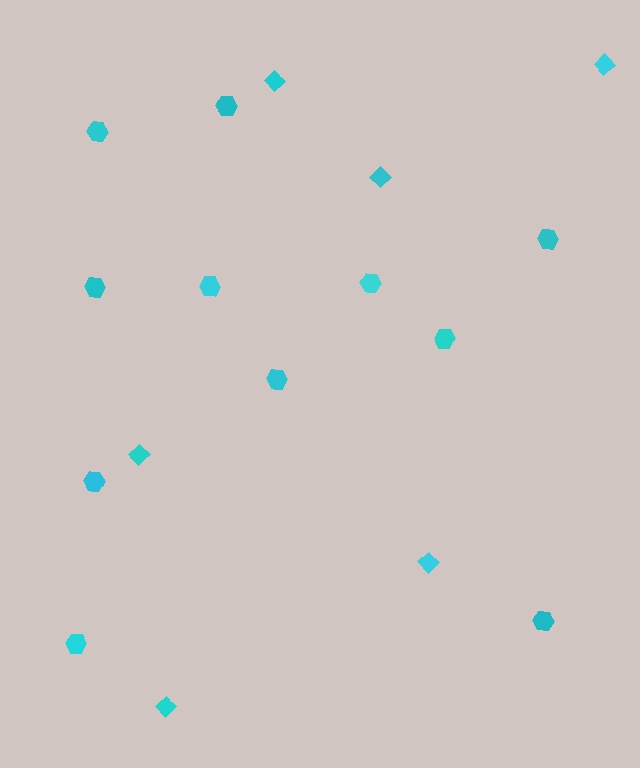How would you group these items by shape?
There are 2 groups: one group of hexagons (11) and one group of diamonds (6).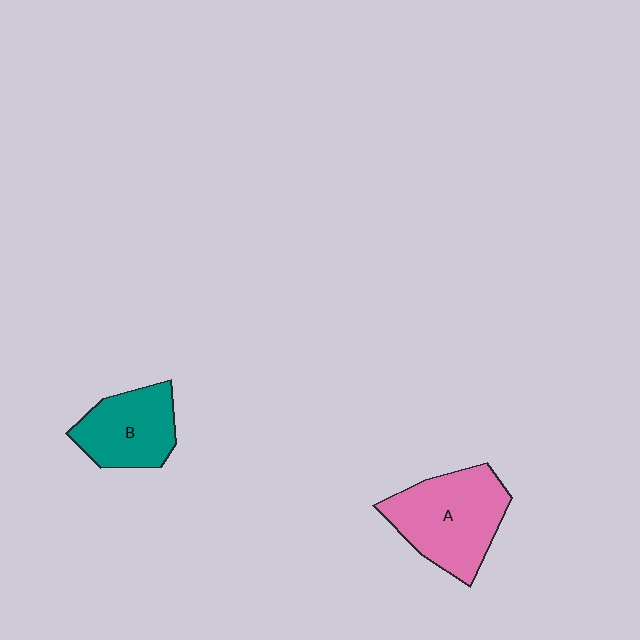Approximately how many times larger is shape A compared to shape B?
Approximately 1.4 times.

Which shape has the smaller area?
Shape B (teal).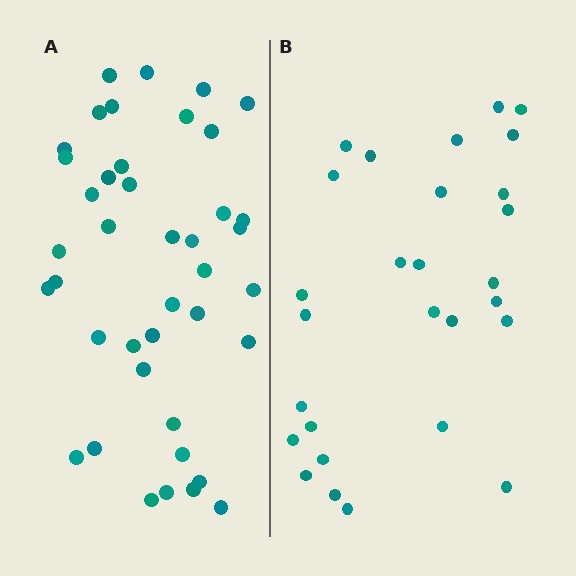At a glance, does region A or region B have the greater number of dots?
Region A (the left region) has more dots.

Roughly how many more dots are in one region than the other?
Region A has approximately 15 more dots than region B.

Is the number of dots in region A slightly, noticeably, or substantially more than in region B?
Region A has substantially more. The ratio is roughly 1.5 to 1.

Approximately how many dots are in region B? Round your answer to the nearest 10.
About 30 dots. (The exact count is 28, which rounds to 30.)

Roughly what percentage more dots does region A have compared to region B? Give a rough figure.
About 45% more.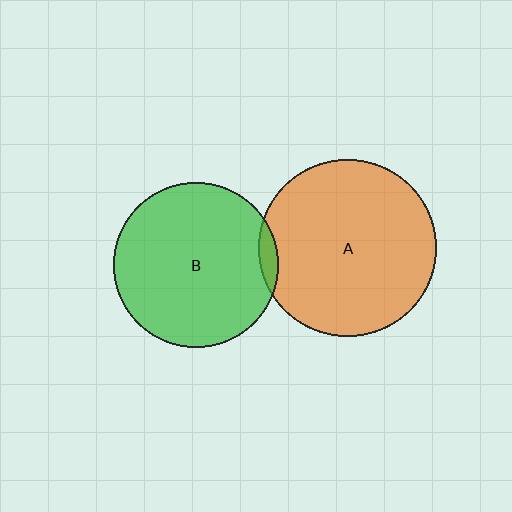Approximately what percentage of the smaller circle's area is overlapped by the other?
Approximately 5%.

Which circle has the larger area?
Circle A (orange).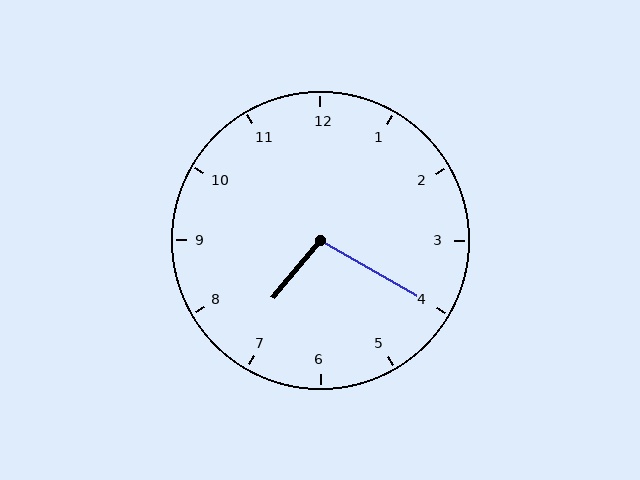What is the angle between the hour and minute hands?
Approximately 100 degrees.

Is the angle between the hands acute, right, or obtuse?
It is obtuse.